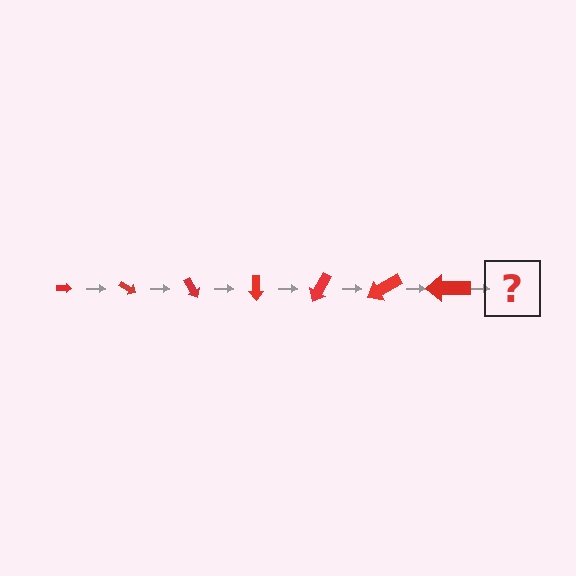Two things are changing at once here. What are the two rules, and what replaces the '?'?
The two rules are that the arrow grows larger each step and it rotates 30 degrees each step. The '?' should be an arrow, larger than the previous one and rotated 210 degrees from the start.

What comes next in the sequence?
The next element should be an arrow, larger than the previous one and rotated 210 degrees from the start.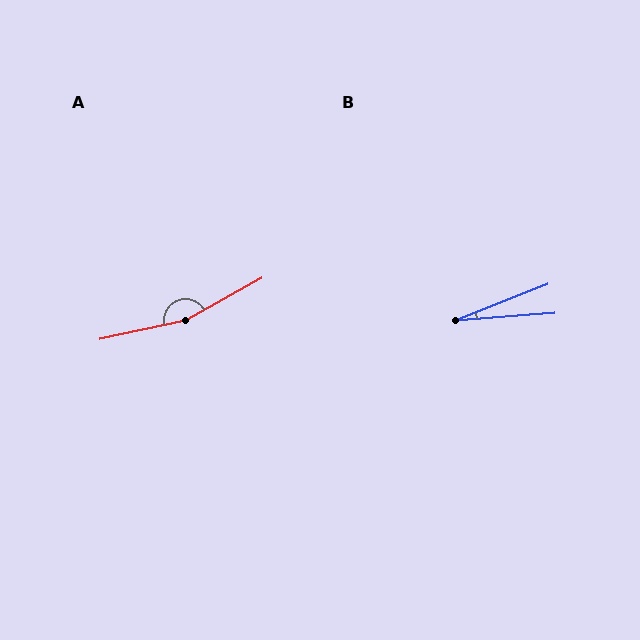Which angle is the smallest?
B, at approximately 17 degrees.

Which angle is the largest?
A, at approximately 163 degrees.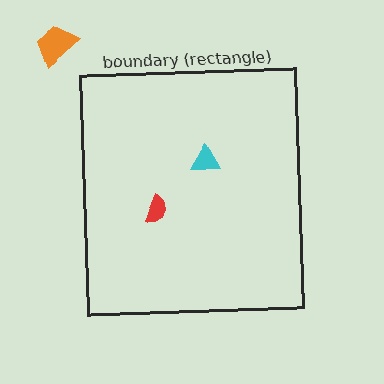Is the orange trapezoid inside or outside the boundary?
Outside.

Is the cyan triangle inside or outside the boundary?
Inside.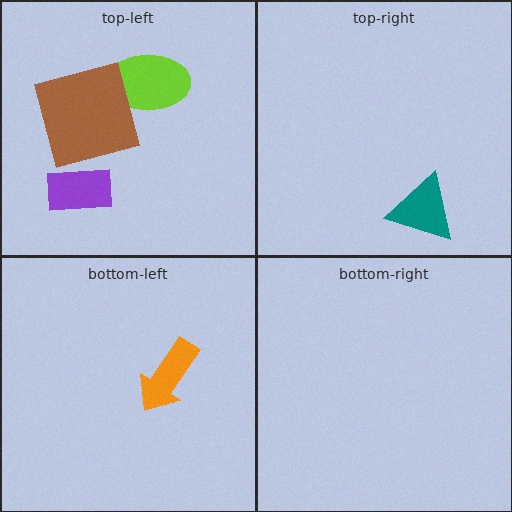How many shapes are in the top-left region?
3.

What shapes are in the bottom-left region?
The orange arrow.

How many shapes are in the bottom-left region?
1.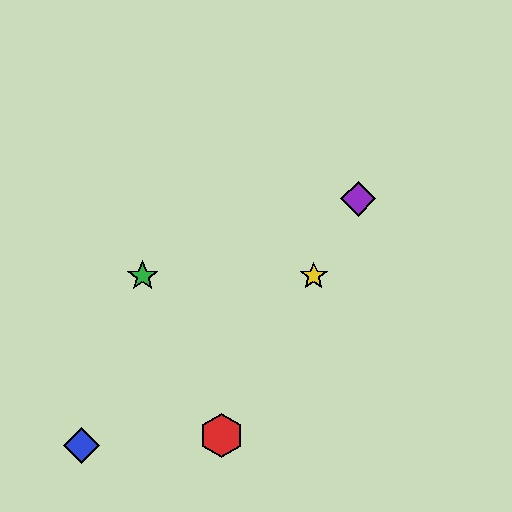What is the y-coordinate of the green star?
The green star is at y≈276.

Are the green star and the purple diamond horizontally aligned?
No, the green star is at y≈276 and the purple diamond is at y≈199.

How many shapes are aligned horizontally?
2 shapes (the green star, the yellow star) are aligned horizontally.